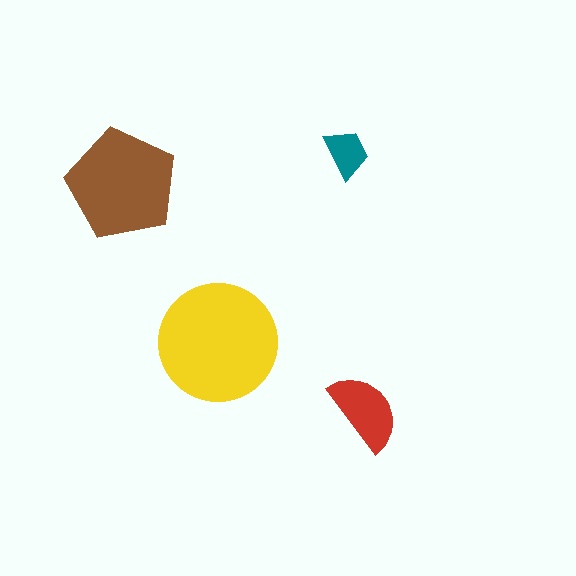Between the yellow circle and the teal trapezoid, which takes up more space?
The yellow circle.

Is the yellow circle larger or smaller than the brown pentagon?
Larger.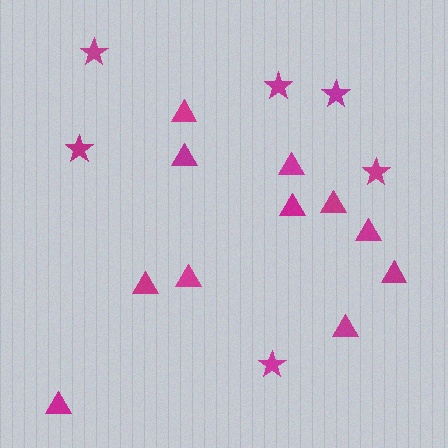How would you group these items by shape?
There are 2 groups: one group of stars (6) and one group of triangles (11).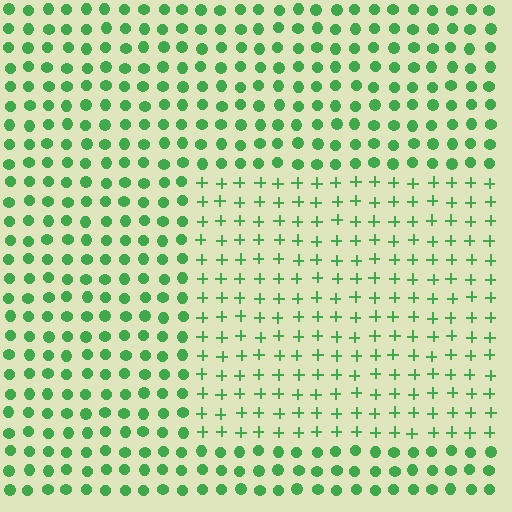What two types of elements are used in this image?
The image uses plus signs inside the rectangle region and circles outside it.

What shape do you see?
I see a rectangle.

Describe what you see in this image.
The image is filled with small green elements arranged in a uniform grid. A rectangle-shaped region contains plus signs, while the surrounding area contains circles. The boundary is defined purely by the change in element shape.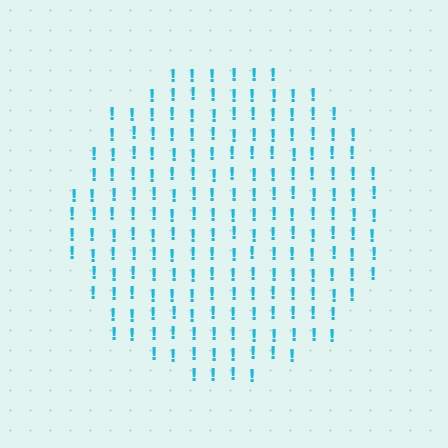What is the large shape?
The large shape is a circle.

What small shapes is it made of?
It is made of small exclamation marks.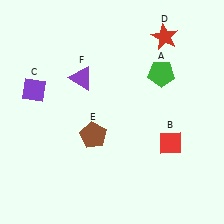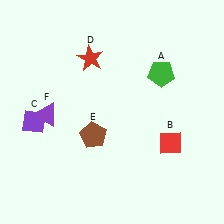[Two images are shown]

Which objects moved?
The objects that moved are: the purple diamond (C), the red star (D), the purple triangle (F).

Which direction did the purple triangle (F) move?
The purple triangle (F) moved down.